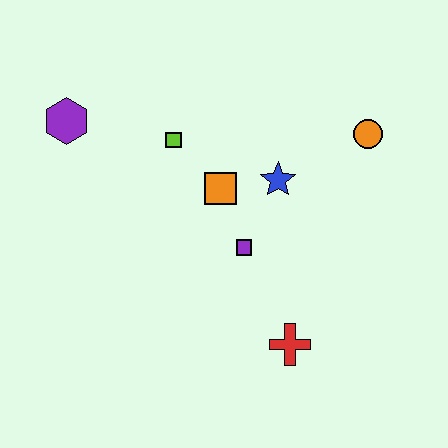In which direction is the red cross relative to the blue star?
The red cross is below the blue star.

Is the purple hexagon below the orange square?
No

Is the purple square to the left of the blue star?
Yes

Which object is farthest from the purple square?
The purple hexagon is farthest from the purple square.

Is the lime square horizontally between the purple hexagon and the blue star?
Yes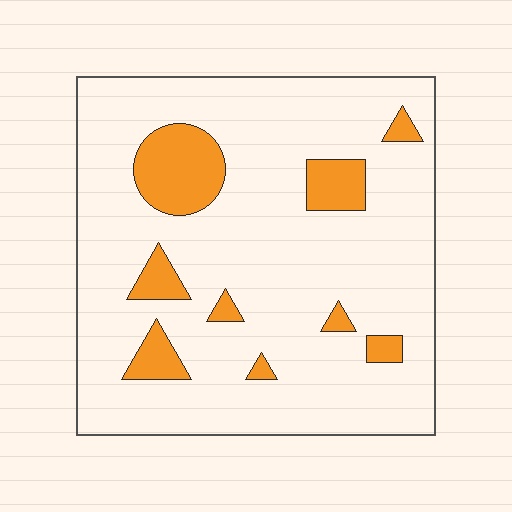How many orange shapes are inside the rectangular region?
9.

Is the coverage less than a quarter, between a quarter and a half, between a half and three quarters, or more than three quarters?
Less than a quarter.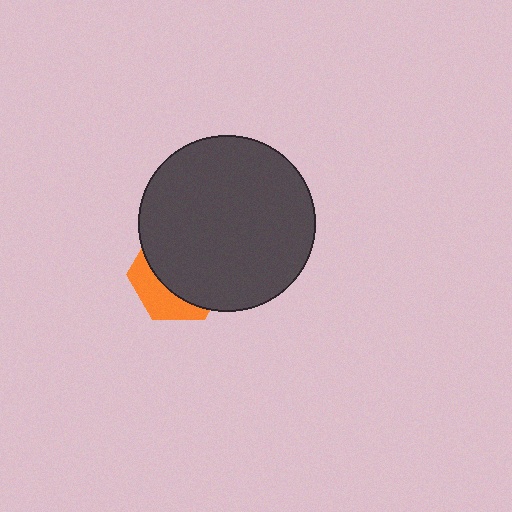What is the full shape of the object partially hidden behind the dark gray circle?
The partially hidden object is an orange hexagon.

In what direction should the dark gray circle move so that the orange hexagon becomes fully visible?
The dark gray circle should move toward the upper-right. That is the shortest direction to clear the overlap and leave the orange hexagon fully visible.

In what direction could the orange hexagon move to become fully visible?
The orange hexagon could move toward the lower-left. That would shift it out from behind the dark gray circle entirely.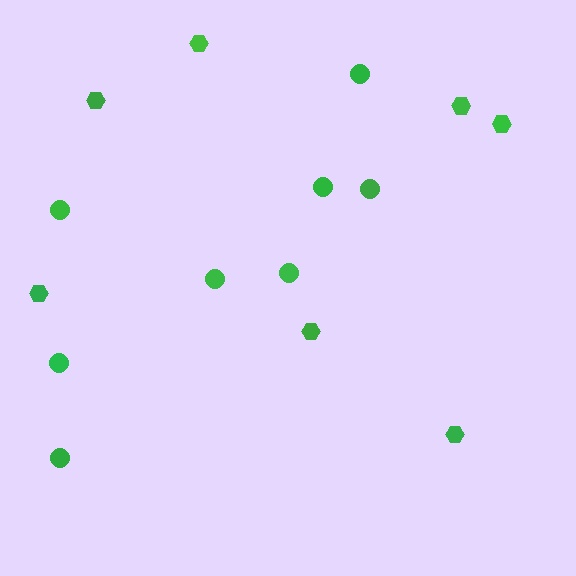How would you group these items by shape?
There are 2 groups: one group of circles (8) and one group of hexagons (7).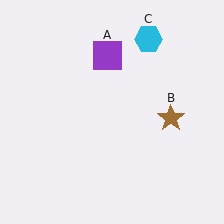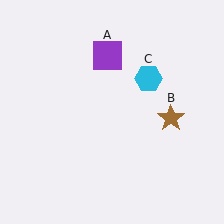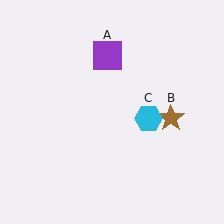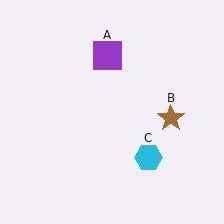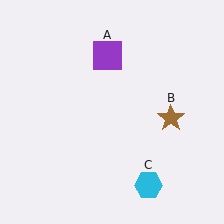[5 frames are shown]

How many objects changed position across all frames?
1 object changed position: cyan hexagon (object C).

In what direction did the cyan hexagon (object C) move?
The cyan hexagon (object C) moved down.